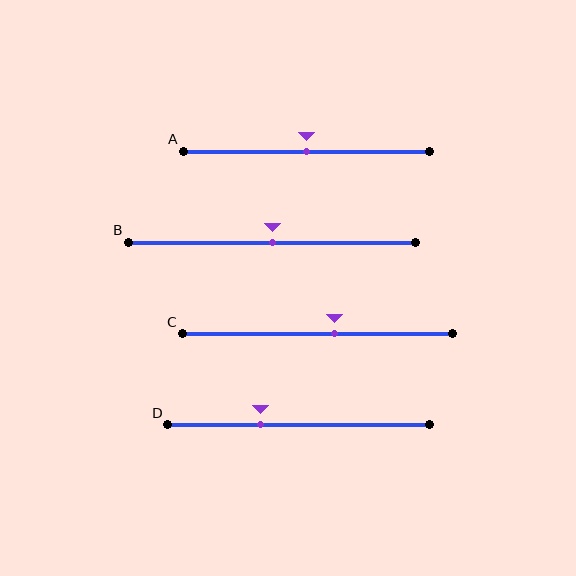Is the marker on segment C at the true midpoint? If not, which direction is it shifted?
No, the marker on segment C is shifted to the right by about 6% of the segment length.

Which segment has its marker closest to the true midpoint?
Segment A has its marker closest to the true midpoint.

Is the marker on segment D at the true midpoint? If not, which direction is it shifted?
No, the marker on segment D is shifted to the left by about 14% of the segment length.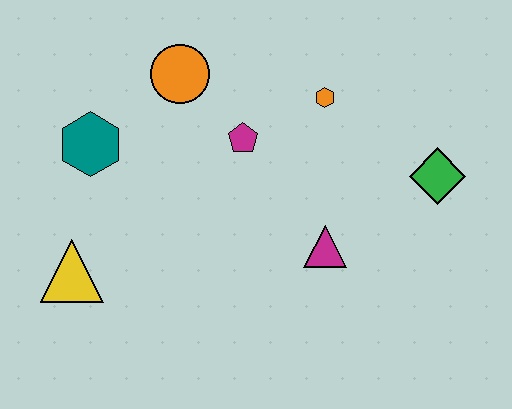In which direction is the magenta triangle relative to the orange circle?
The magenta triangle is below the orange circle.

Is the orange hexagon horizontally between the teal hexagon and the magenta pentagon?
No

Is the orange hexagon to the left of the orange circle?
No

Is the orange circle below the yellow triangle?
No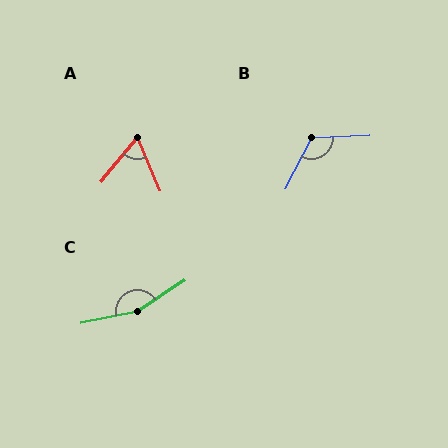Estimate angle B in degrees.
Approximately 120 degrees.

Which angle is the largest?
C, at approximately 158 degrees.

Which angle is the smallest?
A, at approximately 63 degrees.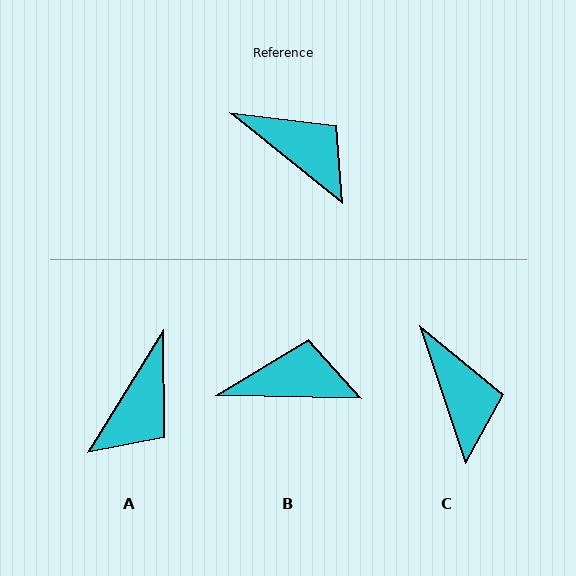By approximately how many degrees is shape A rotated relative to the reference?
Approximately 83 degrees clockwise.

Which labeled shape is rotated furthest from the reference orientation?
A, about 83 degrees away.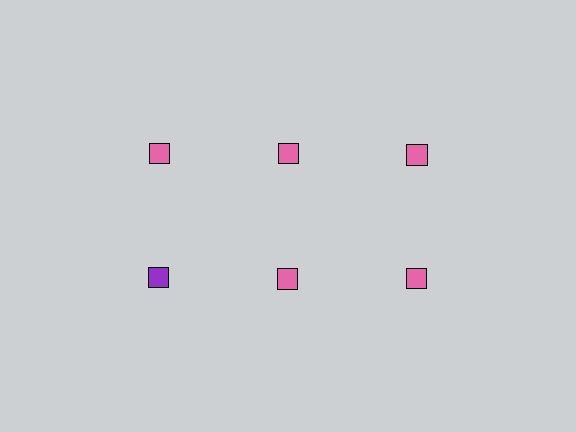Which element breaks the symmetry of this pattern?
The purple square in the second row, leftmost column breaks the symmetry. All other shapes are pink squares.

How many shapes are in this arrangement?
There are 6 shapes arranged in a grid pattern.